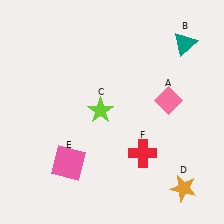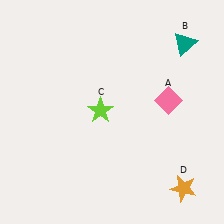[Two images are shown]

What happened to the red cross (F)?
The red cross (F) was removed in Image 2. It was in the bottom-right area of Image 1.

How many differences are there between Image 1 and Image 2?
There are 2 differences between the two images.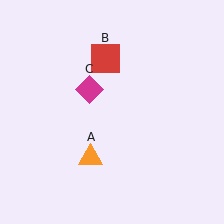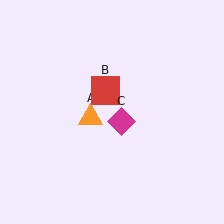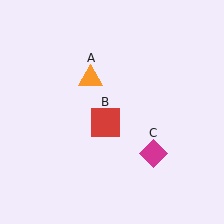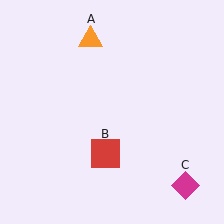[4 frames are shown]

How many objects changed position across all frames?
3 objects changed position: orange triangle (object A), red square (object B), magenta diamond (object C).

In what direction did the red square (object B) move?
The red square (object B) moved down.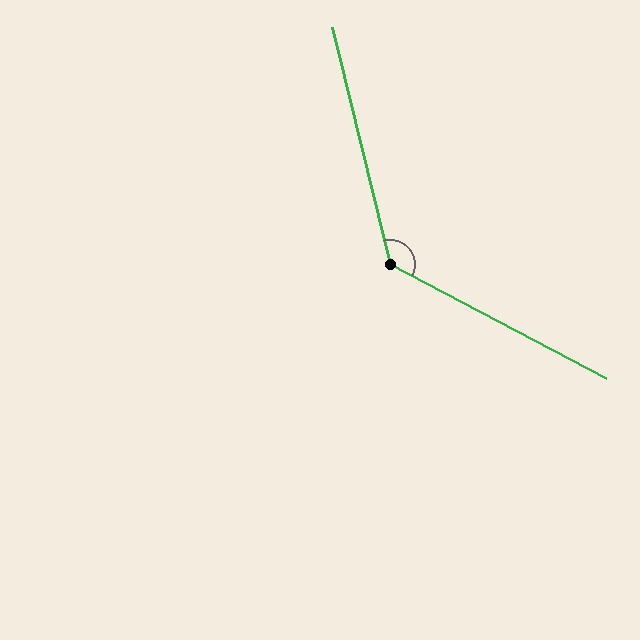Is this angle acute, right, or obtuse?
It is obtuse.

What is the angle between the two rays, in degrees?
Approximately 131 degrees.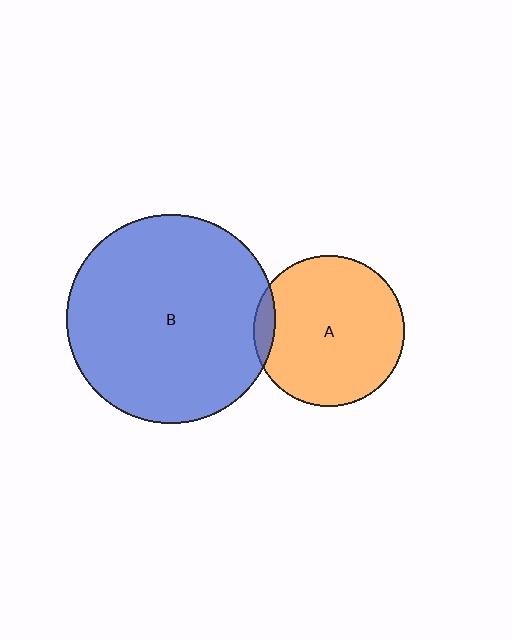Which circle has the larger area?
Circle B (blue).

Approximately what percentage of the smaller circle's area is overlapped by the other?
Approximately 5%.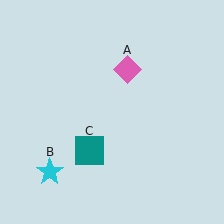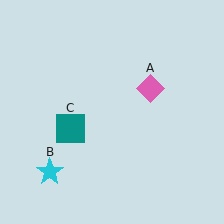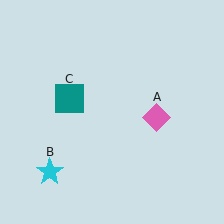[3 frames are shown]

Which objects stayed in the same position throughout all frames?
Cyan star (object B) remained stationary.